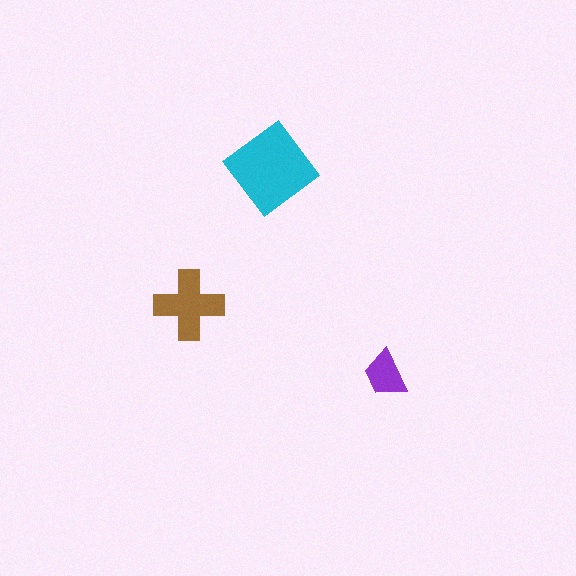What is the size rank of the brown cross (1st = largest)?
2nd.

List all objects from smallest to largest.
The purple trapezoid, the brown cross, the cyan diamond.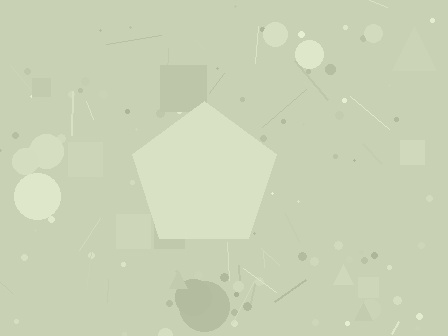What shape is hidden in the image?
A pentagon is hidden in the image.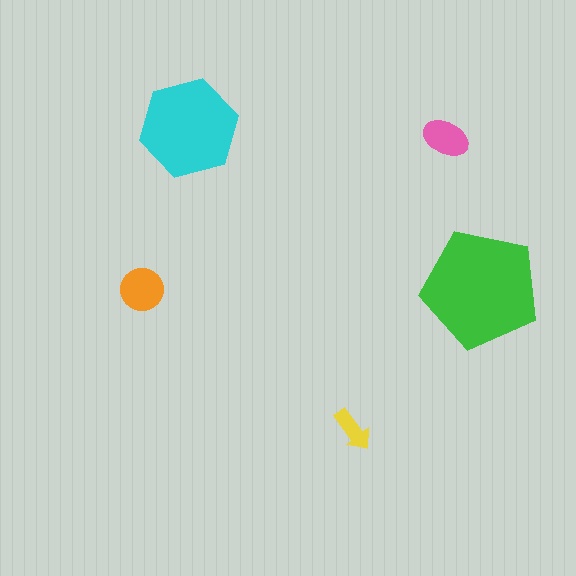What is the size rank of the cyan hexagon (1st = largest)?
2nd.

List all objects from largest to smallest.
The green pentagon, the cyan hexagon, the orange circle, the pink ellipse, the yellow arrow.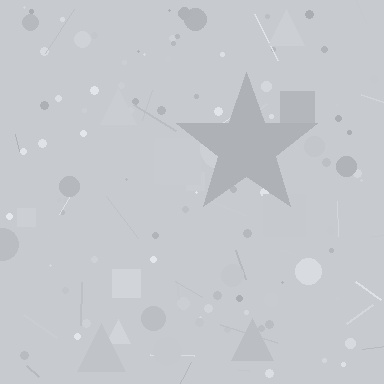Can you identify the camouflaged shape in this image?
The camouflaged shape is a star.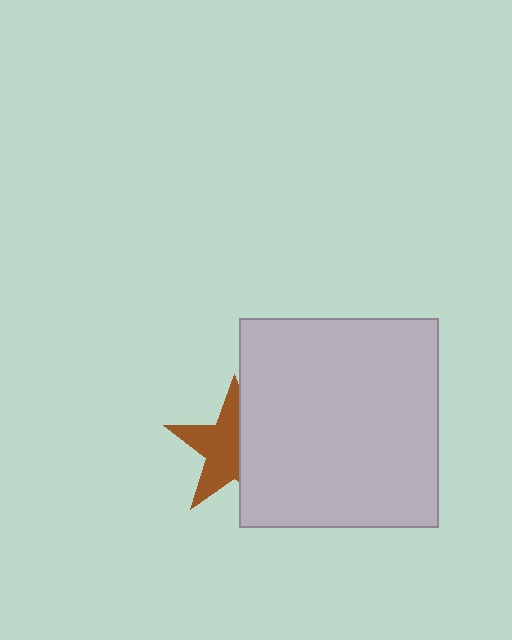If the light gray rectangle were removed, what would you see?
You would see the complete brown star.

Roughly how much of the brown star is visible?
About half of it is visible (roughly 58%).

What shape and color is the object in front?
The object in front is a light gray rectangle.